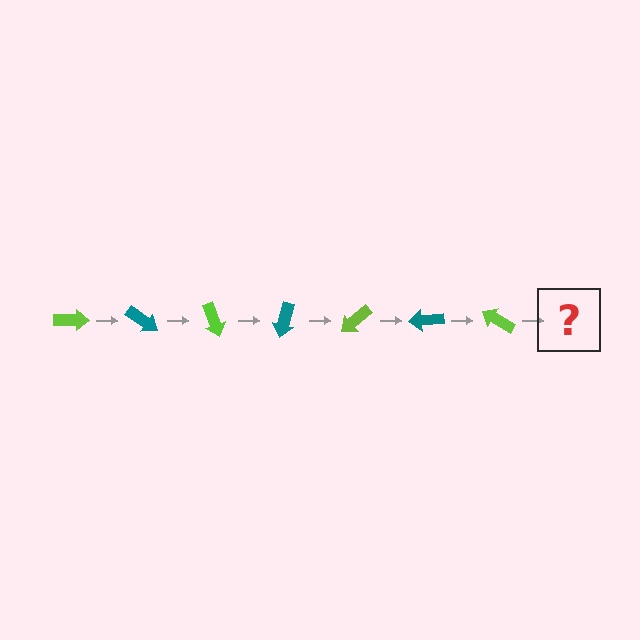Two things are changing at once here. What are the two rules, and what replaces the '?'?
The two rules are that it rotates 35 degrees each step and the color cycles through lime and teal. The '?' should be a teal arrow, rotated 245 degrees from the start.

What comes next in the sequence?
The next element should be a teal arrow, rotated 245 degrees from the start.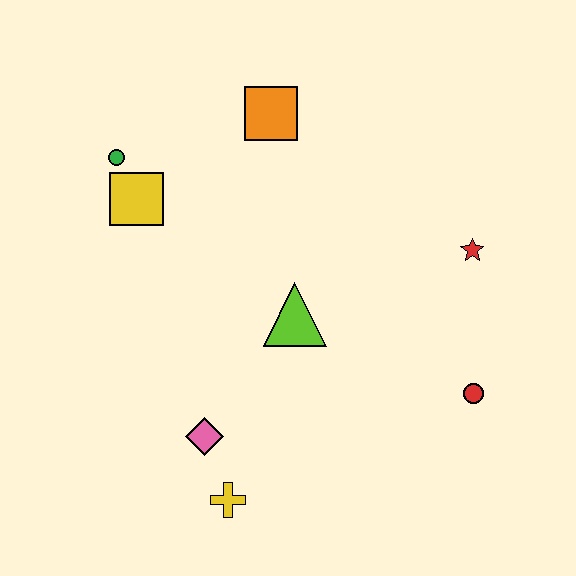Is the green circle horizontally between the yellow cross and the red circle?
No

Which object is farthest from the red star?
The green circle is farthest from the red star.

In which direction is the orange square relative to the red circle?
The orange square is above the red circle.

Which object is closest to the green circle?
The yellow square is closest to the green circle.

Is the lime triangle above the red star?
No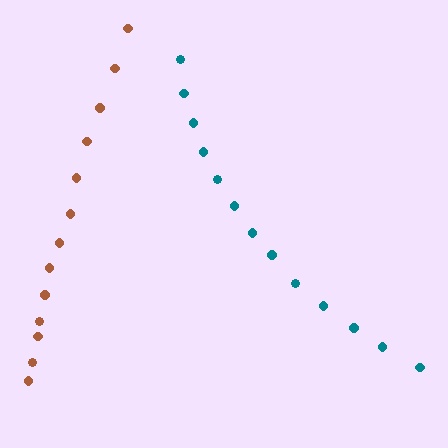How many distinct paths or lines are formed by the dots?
There are 2 distinct paths.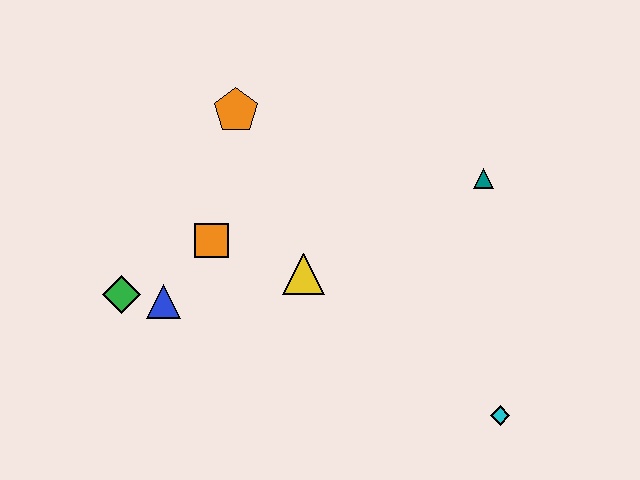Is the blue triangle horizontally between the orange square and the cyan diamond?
No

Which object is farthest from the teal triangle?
The green diamond is farthest from the teal triangle.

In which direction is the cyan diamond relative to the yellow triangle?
The cyan diamond is to the right of the yellow triangle.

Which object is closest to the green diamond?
The blue triangle is closest to the green diamond.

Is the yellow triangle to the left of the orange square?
No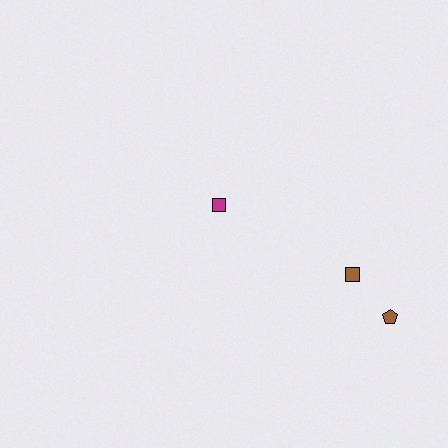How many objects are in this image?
There are 3 objects.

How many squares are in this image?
There are 2 squares.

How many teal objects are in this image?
There are no teal objects.